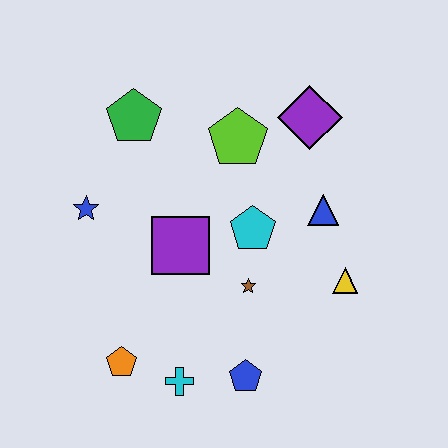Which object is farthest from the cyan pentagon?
The orange pentagon is farthest from the cyan pentagon.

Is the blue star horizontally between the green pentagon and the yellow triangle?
No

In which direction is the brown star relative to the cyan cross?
The brown star is above the cyan cross.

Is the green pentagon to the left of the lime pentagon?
Yes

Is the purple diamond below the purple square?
No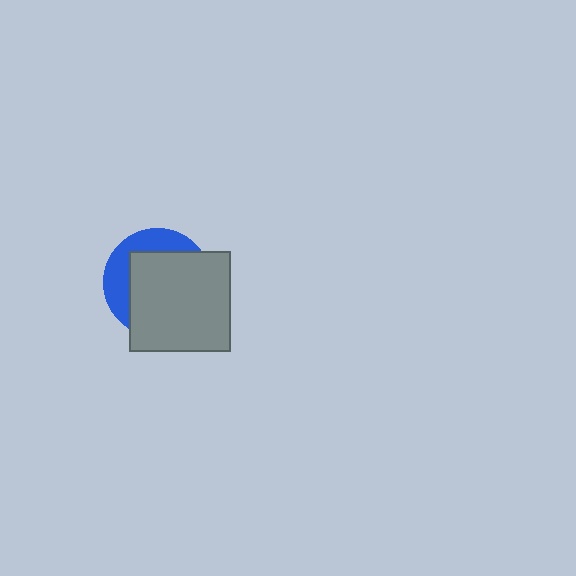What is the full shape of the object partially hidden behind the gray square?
The partially hidden object is a blue circle.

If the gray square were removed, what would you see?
You would see the complete blue circle.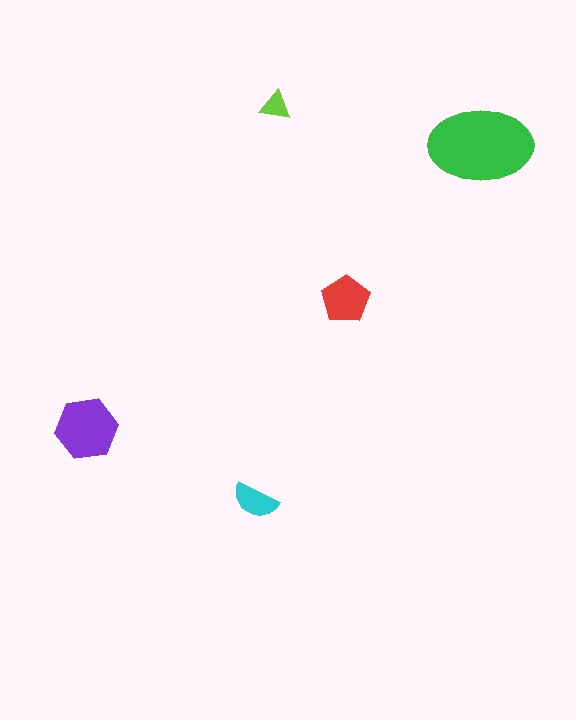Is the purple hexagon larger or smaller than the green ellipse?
Smaller.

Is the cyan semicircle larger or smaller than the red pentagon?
Smaller.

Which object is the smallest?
The lime triangle.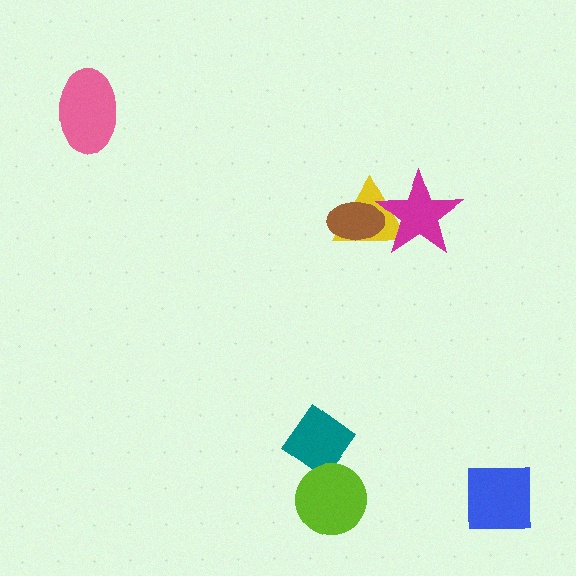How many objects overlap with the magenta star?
2 objects overlap with the magenta star.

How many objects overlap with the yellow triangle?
2 objects overlap with the yellow triangle.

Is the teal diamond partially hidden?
Yes, it is partially covered by another shape.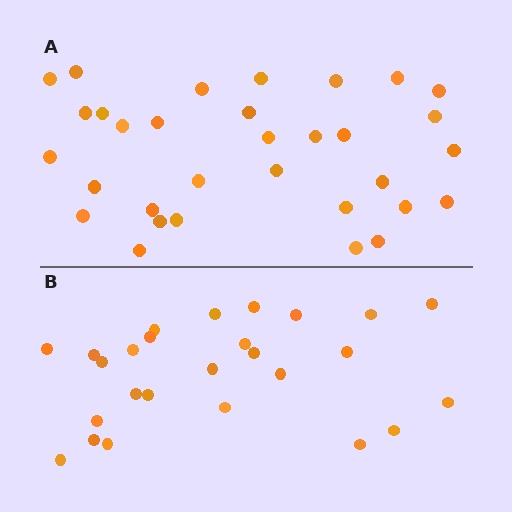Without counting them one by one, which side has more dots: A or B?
Region A (the top region) has more dots.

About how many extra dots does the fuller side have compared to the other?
Region A has about 6 more dots than region B.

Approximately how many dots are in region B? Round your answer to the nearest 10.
About 30 dots. (The exact count is 26, which rounds to 30.)